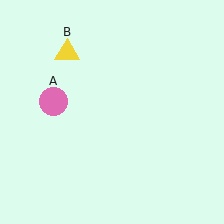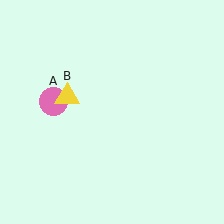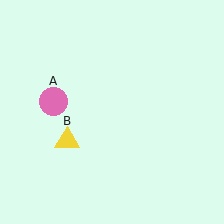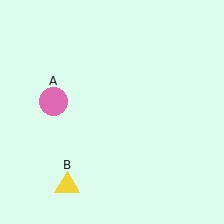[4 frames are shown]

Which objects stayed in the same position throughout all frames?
Pink circle (object A) remained stationary.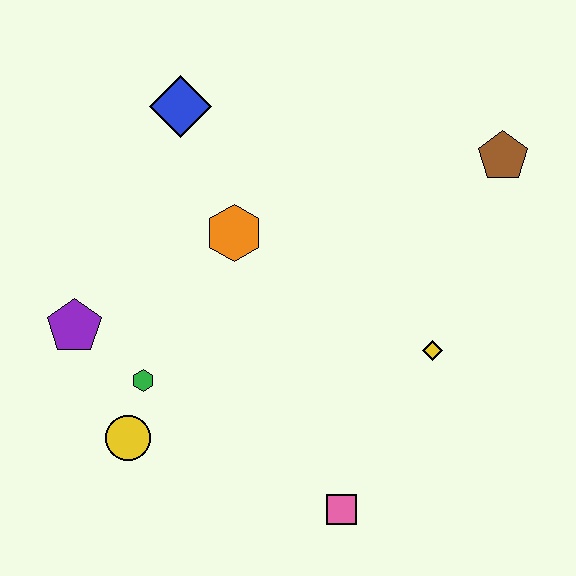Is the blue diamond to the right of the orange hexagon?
No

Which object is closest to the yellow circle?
The green hexagon is closest to the yellow circle.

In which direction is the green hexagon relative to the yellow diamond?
The green hexagon is to the left of the yellow diamond.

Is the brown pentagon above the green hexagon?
Yes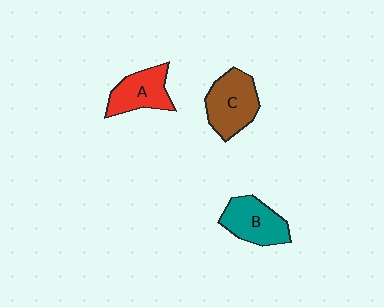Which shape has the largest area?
Shape C (brown).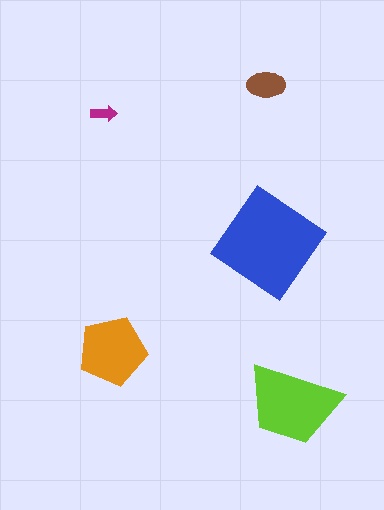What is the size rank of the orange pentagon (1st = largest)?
3rd.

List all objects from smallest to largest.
The magenta arrow, the brown ellipse, the orange pentagon, the lime trapezoid, the blue diamond.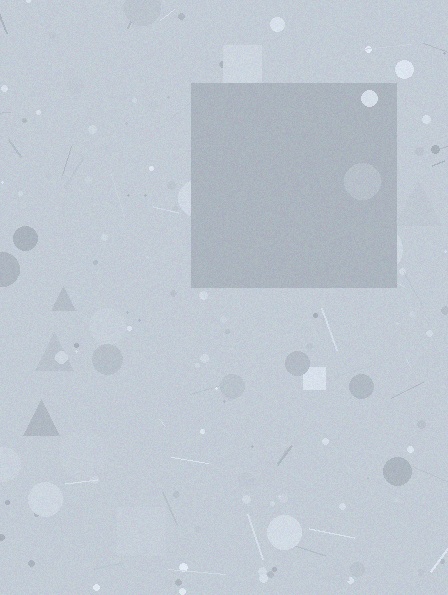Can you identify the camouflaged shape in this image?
The camouflaged shape is a square.